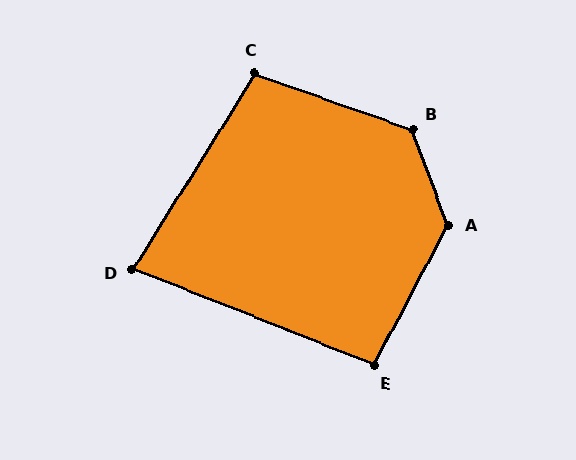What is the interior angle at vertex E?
Approximately 96 degrees (obtuse).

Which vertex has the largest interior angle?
A, at approximately 132 degrees.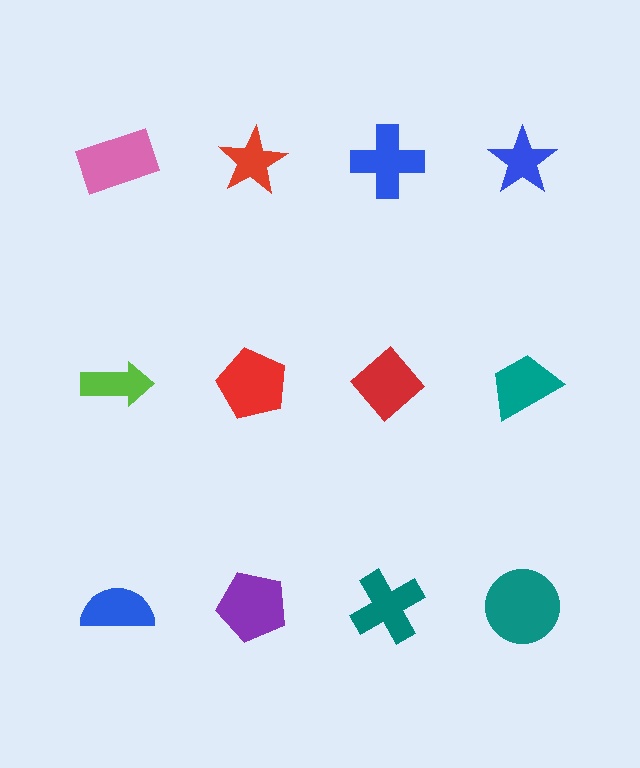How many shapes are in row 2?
4 shapes.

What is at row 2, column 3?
A red diamond.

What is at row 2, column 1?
A lime arrow.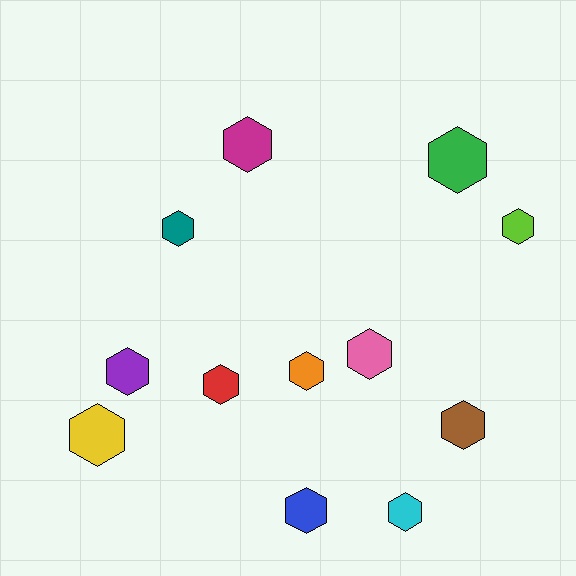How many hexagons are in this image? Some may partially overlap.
There are 12 hexagons.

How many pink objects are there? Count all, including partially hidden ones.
There is 1 pink object.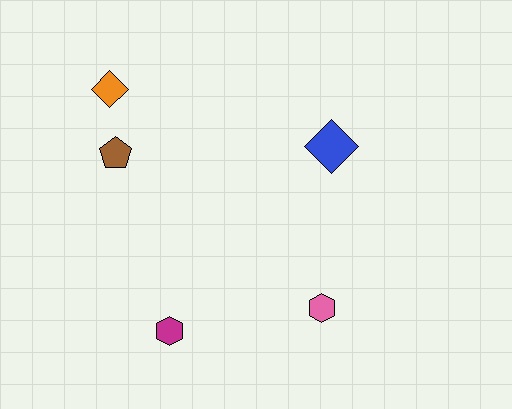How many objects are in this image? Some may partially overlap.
There are 5 objects.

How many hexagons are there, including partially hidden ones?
There are 2 hexagons.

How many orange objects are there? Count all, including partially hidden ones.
There is 1 orange object.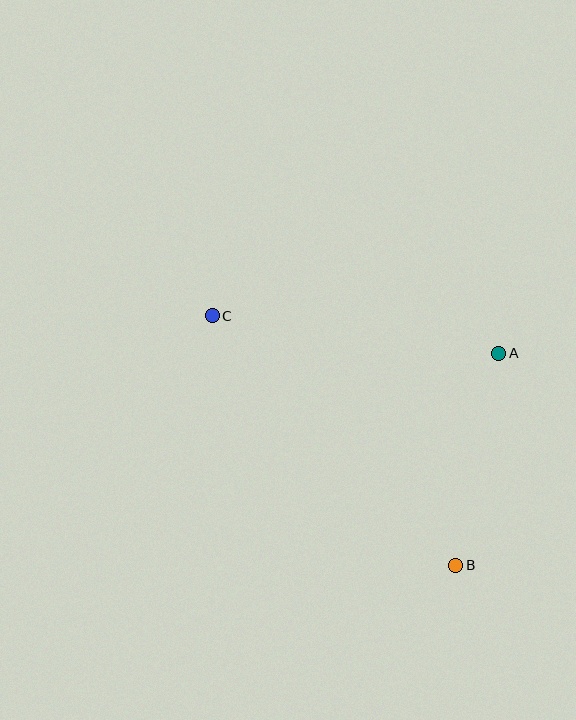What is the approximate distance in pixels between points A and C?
The distance between A and C is approximately 289 pixels.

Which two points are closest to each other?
Points A and B are closest to each other.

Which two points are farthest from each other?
Points B and C are farthest from each other.